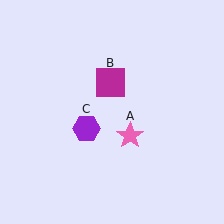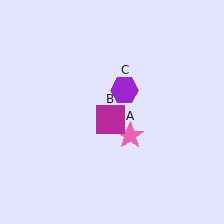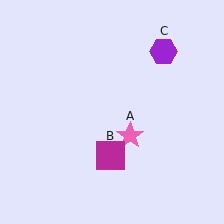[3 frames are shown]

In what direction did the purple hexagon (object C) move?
The purple hexagon (object C) moved up and to the right.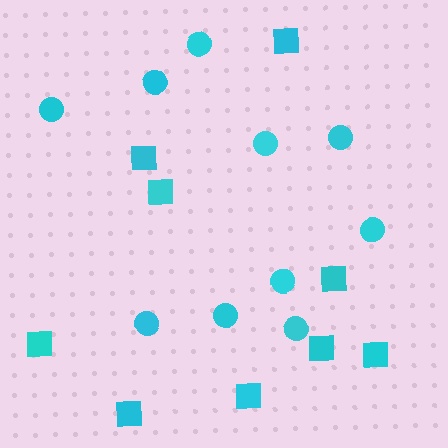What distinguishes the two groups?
There are 2 groups: one group of circles (10) and one group of squares (9).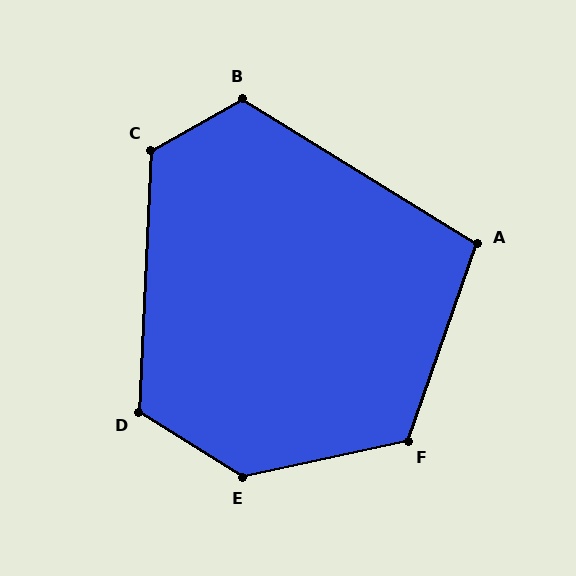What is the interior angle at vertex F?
Approximately 122 degrees (obtuse).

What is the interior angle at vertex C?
Approximately 122 degrees (obtuse).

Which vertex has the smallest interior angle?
A, at approximately 102 degrees.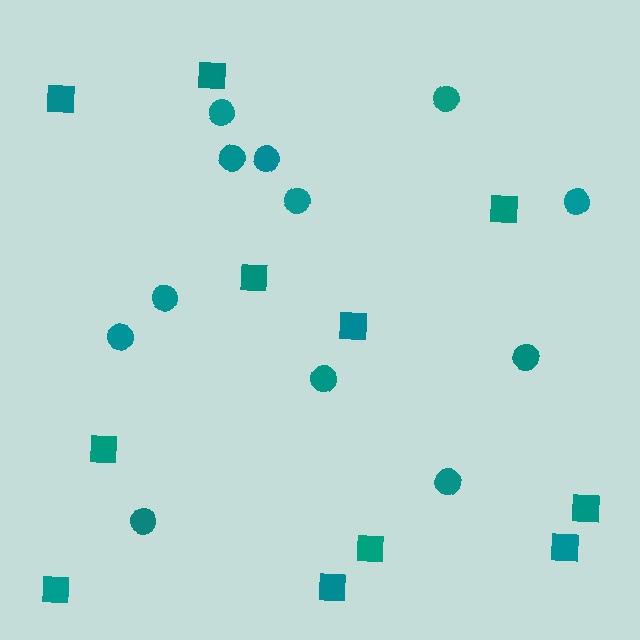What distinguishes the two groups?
There are 2 groups: one group of circles (12) and one group of squares (11).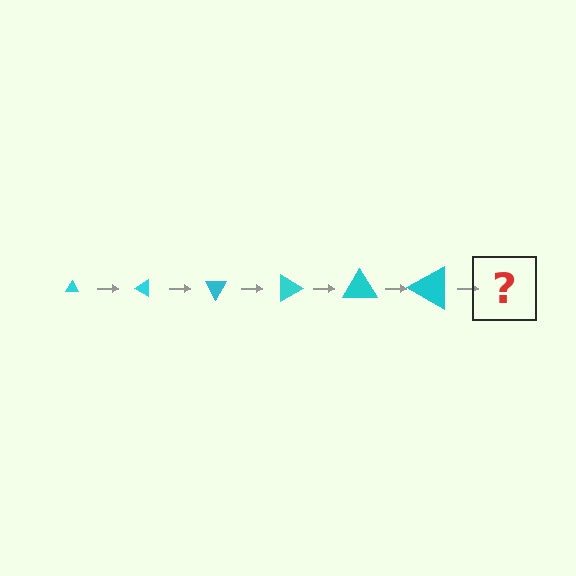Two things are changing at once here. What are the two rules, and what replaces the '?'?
The two rules are that the triangle grows larger each step and it rotates 30 degrees each step. The '?' should be a triangle, larger than the previous one and rotated 180 degrees from the start.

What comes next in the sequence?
The next element should be a triangle, larger than the previous one and rotated 180 degrees from the start.